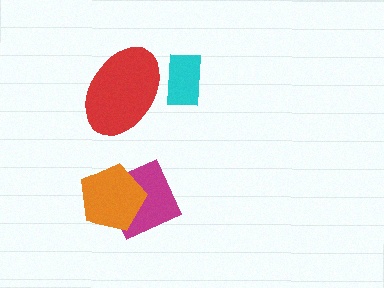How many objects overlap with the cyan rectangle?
1 object overlaps with the cyan rectangle.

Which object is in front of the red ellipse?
The cyan rectangle is in front of the red ellipse.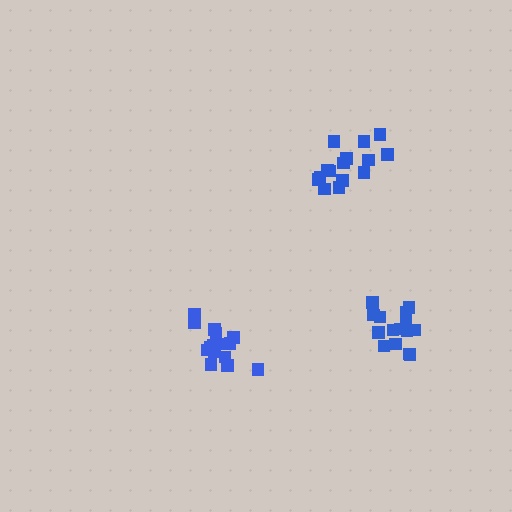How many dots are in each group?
Group 1: 15 dots, Group 2: 15 dots, Group 3: 15 dots (45 total).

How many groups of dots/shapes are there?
There are 3 groups.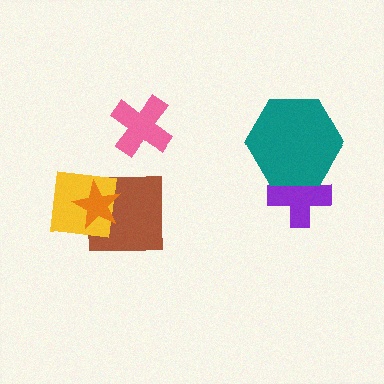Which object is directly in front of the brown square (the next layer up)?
The yellow square is directly in front of the brown square.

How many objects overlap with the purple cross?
1 object overlaps with the purple cross.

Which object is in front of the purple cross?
The teal hexagon is in front of the purple cross.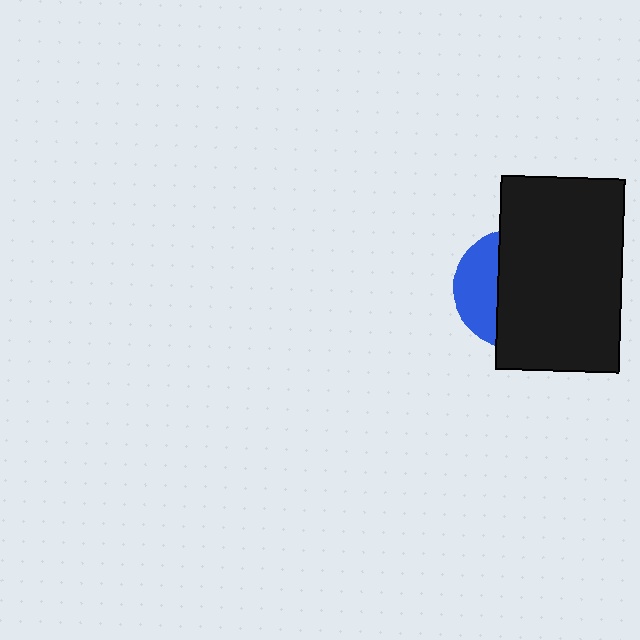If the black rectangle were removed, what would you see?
You would see the complete blue circle.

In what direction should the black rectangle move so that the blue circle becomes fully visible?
The black rectangle should move right. That is the shortest direction to clear the overlap and leave the blue circle fully visible.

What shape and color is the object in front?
The object in front is a black rectangle.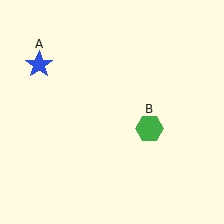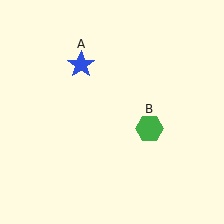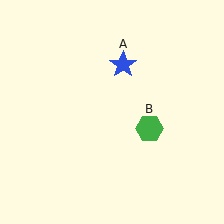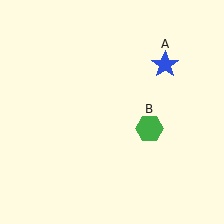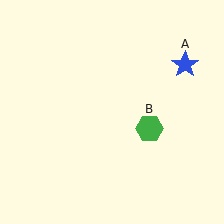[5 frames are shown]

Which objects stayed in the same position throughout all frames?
Green hexagon (object B) remained stationary.